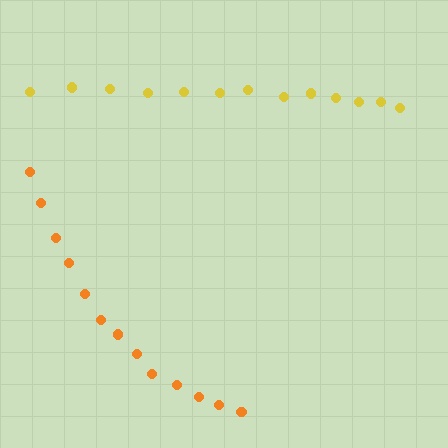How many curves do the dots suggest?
There are 2 distinct paths.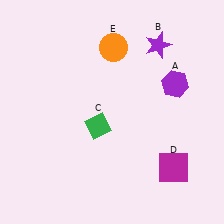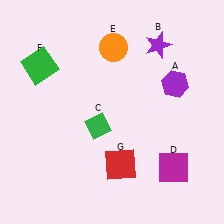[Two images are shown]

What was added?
A green square (F), a red square (G) were added in Image 2.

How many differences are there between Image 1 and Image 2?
There are 2 differences between the two images.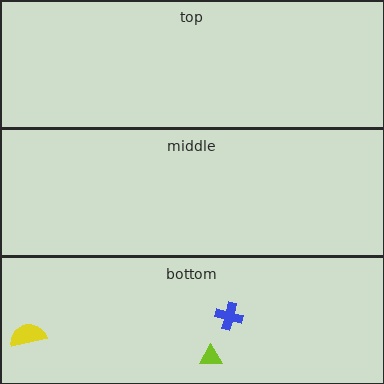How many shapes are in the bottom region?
3.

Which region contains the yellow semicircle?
The bottom region.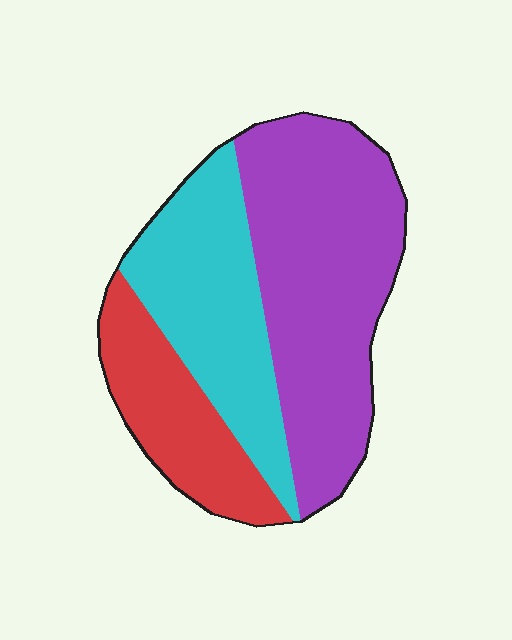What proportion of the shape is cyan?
Cyan takes up between a sixth and a third of the shape.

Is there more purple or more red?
Purple.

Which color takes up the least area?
Red, at roughly 20%.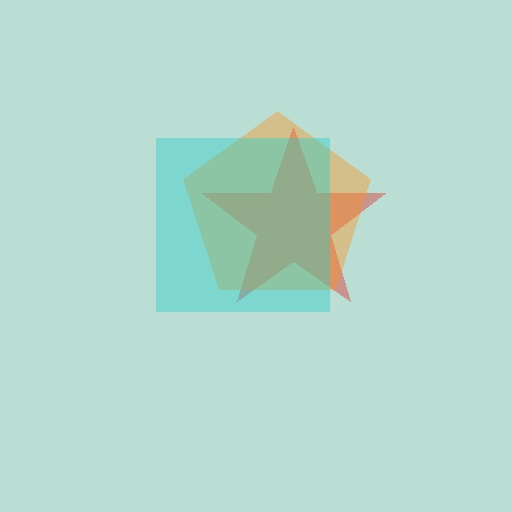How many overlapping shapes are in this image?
There are 3 overlapping shapes in the image.